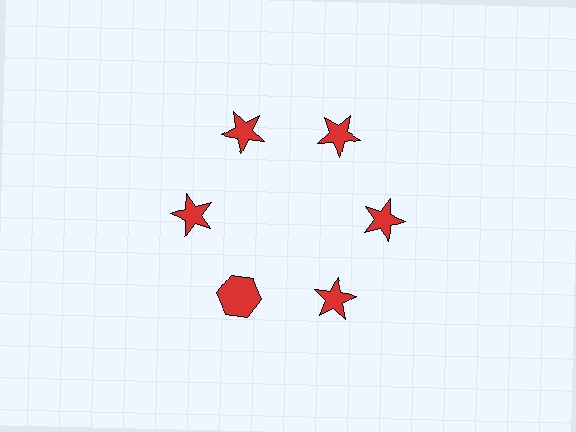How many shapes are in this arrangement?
There are 6 shapes arranged in a ring pattern.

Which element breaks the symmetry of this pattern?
The red hexagon at roughly the 7 o'clock position breaks the symmetry. All other shapes are red stars.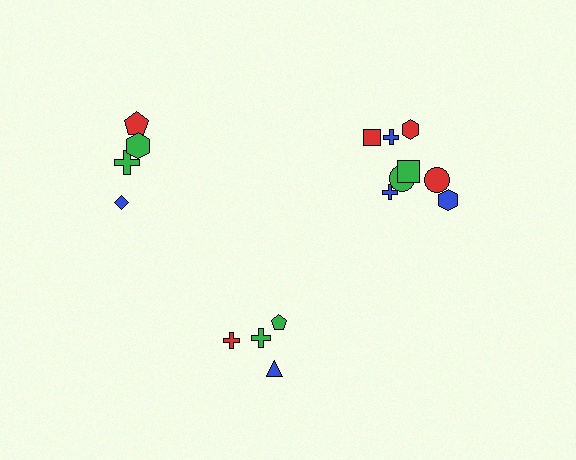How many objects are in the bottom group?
There are 4 objects.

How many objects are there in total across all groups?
There are 16 objects.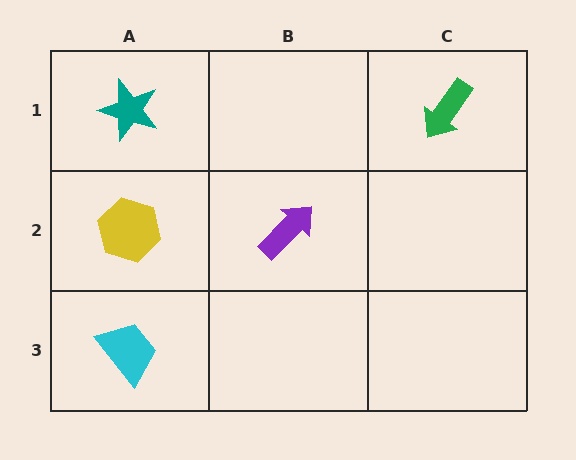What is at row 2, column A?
A yellow hexagon.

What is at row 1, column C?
A green arrow.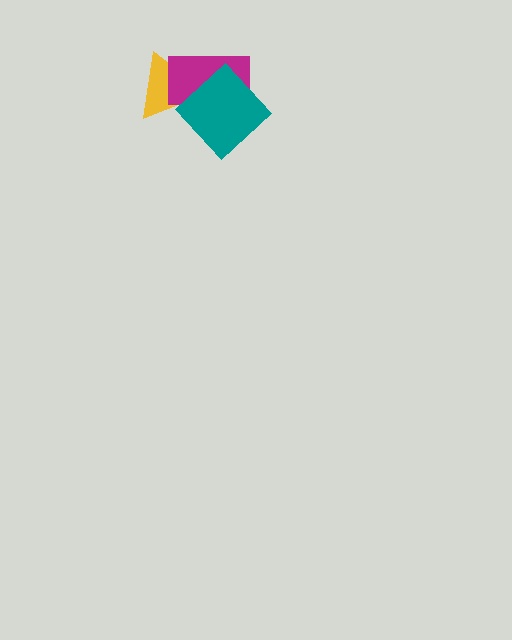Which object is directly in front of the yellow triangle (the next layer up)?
The magenta rectangle is directly in front of the yellow triangle.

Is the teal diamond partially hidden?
No, no other shape covers it.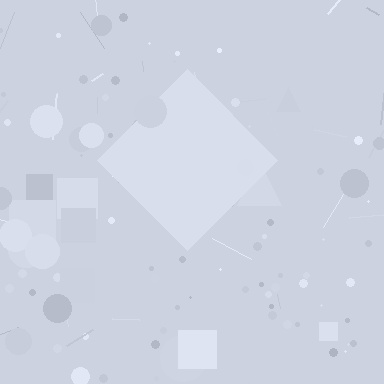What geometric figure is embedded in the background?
A diamond is embedded in the background.